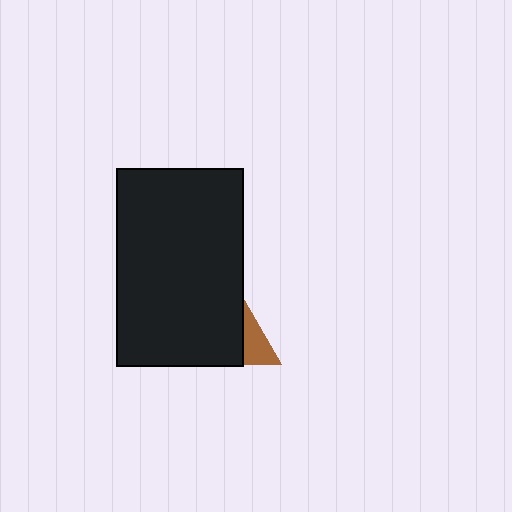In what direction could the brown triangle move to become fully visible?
The brown triangle could move right. That would shift it out from behind the black rectangle entirely.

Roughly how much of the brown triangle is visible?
A small part of it is visible (roughly 32%).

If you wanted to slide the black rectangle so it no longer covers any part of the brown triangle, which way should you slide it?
Slide it left — that is the most direct way to separate the two shapes.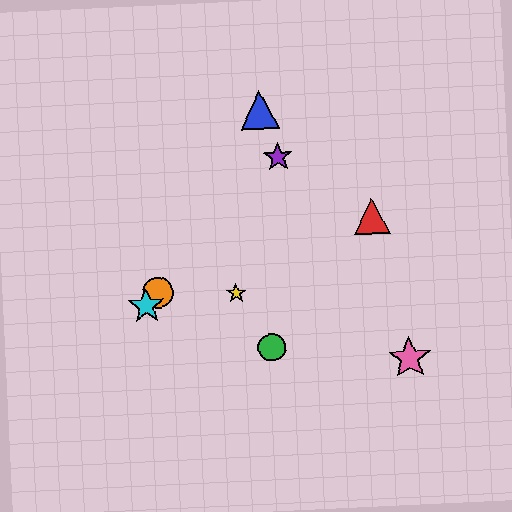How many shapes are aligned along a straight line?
3 shapes (the purple star, the orange circle, the cyan star) are aligned along a straight line.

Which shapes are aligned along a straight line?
The purple star, the orange circle, the cyan star are aligned along a straight line.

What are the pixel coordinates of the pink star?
The pink star is at (410, 358).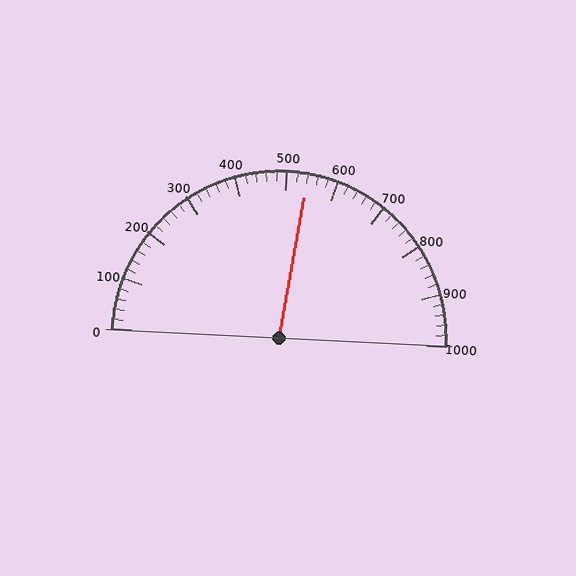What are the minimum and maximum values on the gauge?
The gauge ranges from 0 to 1000.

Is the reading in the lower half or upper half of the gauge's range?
The reading is in the upper half of the range (0 to 1000).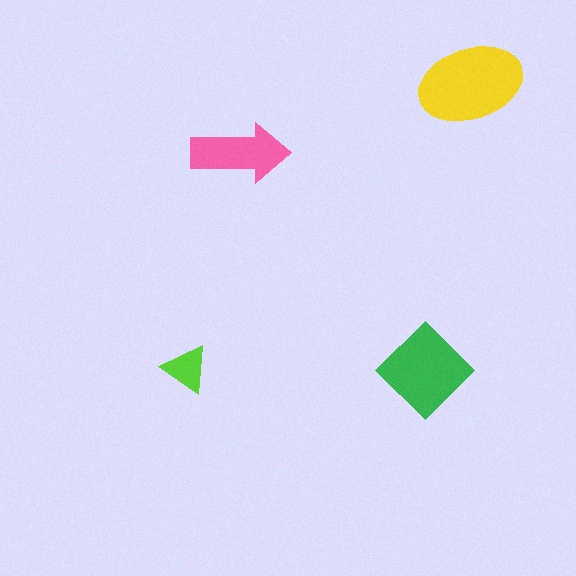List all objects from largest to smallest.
The yellow ellipse, the green diamond, the pink arrow, the lime triangle.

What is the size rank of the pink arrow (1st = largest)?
3rd.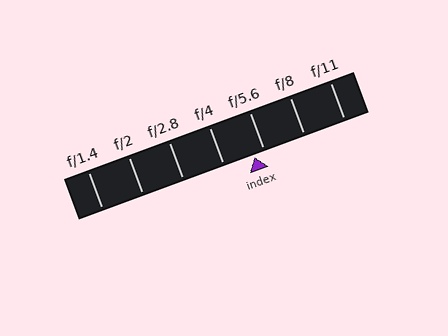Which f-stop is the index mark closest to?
The index mark is closest to f/5.6.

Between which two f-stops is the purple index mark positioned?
The index mark is between f/4 and f/5.6.